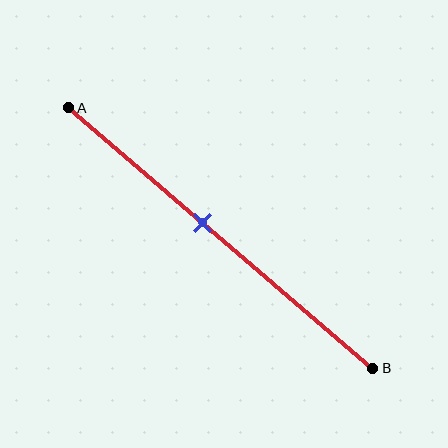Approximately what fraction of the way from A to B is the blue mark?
The blue mark is approximately 45% of the way from A to B.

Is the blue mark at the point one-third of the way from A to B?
No, the mark is at about 45% from A, not at the 33% one-third point.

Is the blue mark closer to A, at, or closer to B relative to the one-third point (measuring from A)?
The blue mark is closer to point B than the one-third point of segment AB.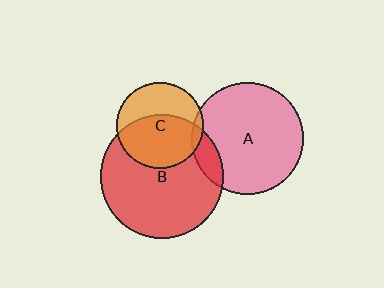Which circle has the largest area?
Circle B (red).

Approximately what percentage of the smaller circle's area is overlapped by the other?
Approximately 10%.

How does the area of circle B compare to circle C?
Approximately 2.0 times.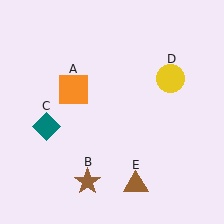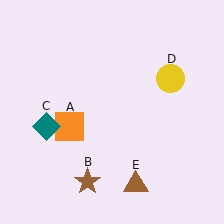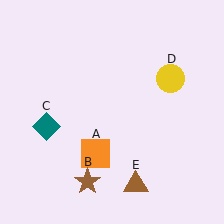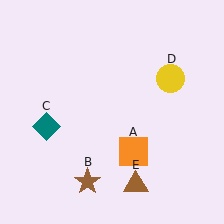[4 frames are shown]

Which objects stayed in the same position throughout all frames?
Brown star (object B) and teal diamond (object C) and yellow circle (object D) and brown triangle (object E) remained stationary.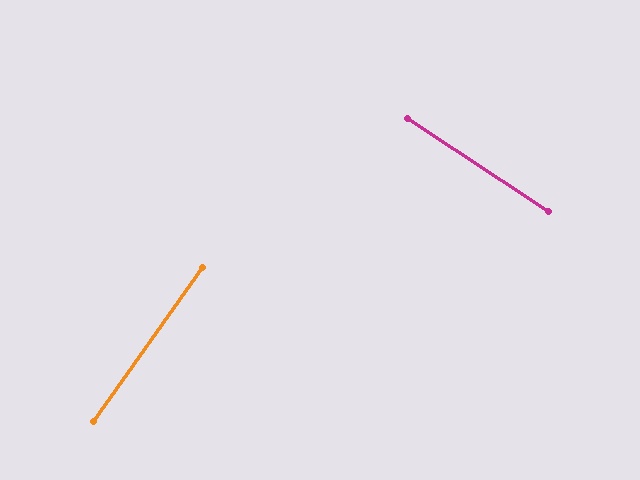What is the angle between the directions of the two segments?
Approximately 88 degrees.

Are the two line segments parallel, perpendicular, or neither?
Perpendicular — they meet at approximately 88°.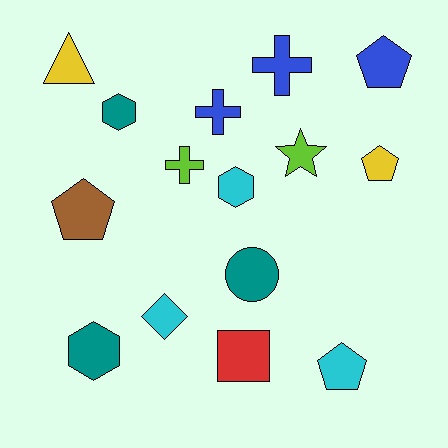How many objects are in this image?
There are 15 objects.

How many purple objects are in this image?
There are no purple objects.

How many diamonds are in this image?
There is 1 diamond.